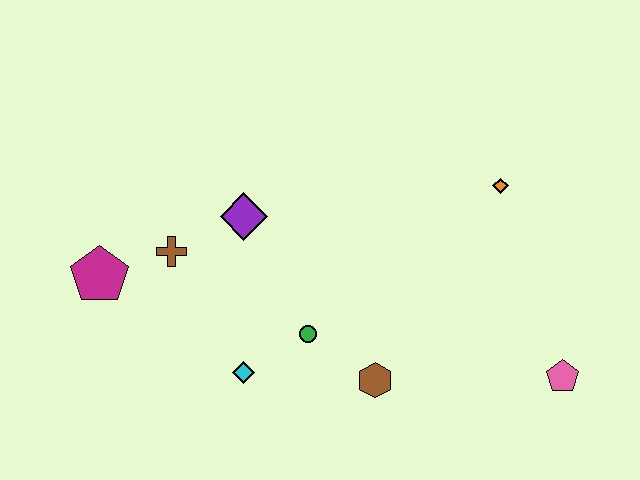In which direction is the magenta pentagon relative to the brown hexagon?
The magenta pentagon is to the left of the brown hexagon.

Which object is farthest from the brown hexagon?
The magenta pentagon is farthest from the brown hexagon.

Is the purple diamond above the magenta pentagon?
Yes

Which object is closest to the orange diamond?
The pink pentagon is closest to the orange diamond.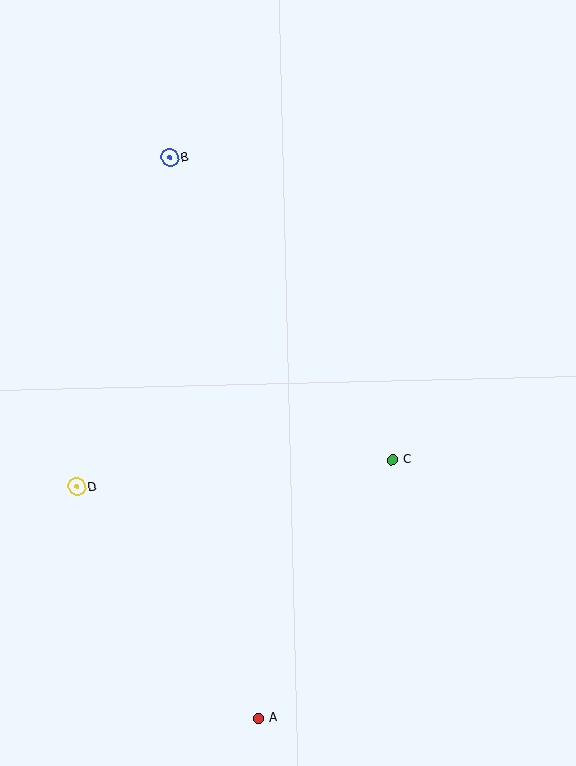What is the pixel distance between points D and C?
The distance between D and C is 317 pixels.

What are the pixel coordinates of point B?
Point B is at (169, 158).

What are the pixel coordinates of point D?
Point D is at (77, 487).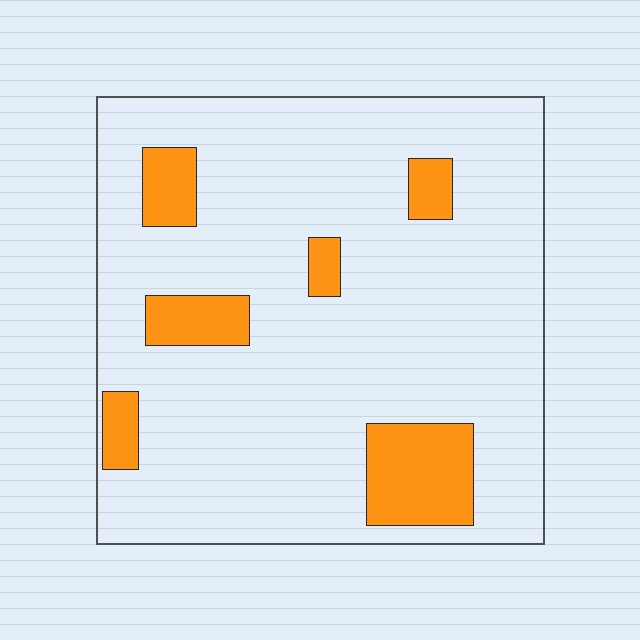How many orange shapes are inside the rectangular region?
6.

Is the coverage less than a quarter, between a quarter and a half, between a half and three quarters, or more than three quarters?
Less than a quarter.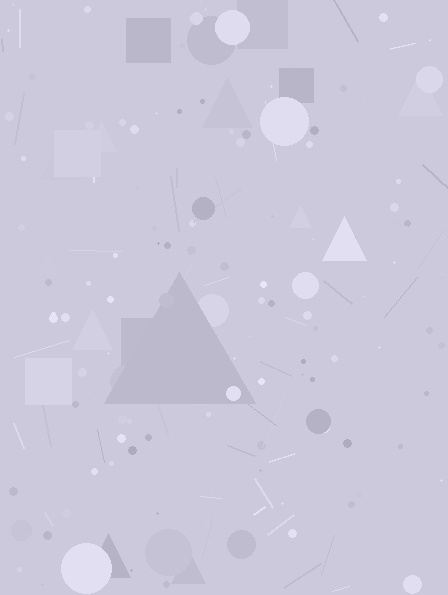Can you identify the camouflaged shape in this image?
The camouflaged shape is a triangle.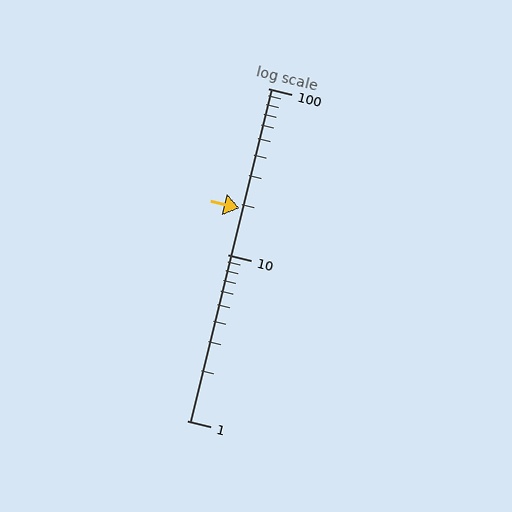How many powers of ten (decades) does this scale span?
The scale spans 2 decades, from 1 to 100.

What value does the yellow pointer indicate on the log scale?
The pointer indicates approximately 19.